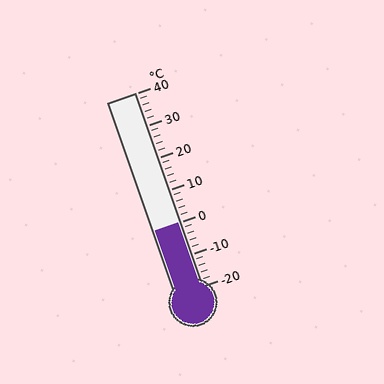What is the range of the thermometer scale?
The thermometer scale ranges from -20°C to 40°C.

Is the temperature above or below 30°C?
The temperature is below 30°C.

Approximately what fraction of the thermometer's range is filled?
The thermometer is filled to approximately 35% of its range.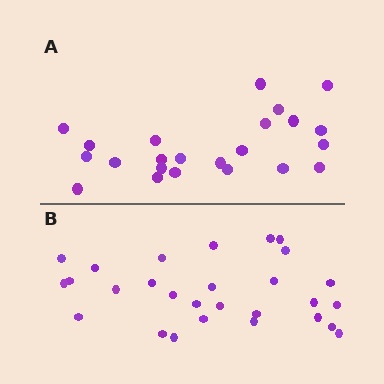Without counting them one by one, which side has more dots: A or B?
Region B (the bottom region) has more dots.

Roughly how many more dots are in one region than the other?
Region B has about 5 more dots than region A.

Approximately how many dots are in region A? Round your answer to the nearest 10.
About 20 dots. (The exact count is 23, which rounds to 20.)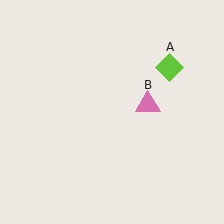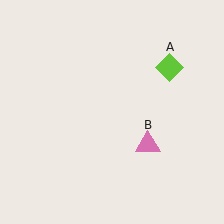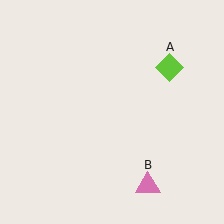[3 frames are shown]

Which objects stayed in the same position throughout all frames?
Lime diamond (object A) remained stationary.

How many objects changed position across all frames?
1 object changed position: pink triangle (object B).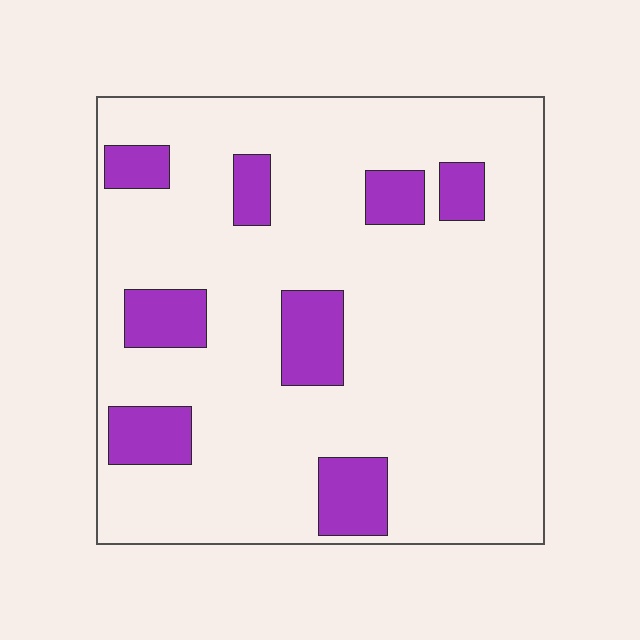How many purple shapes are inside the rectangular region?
8.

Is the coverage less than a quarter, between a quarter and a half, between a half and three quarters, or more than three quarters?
Less than a quarter.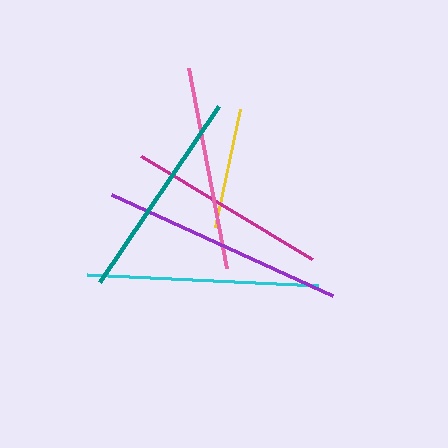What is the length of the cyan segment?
The cyan segment is approximately 231 pixels long.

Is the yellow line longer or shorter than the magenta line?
The magenta line is longer than the yellow line.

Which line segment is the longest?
The purple line is the longest at approximately 243 pixels.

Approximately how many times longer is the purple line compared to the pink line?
The purple line is approximately 1.2 times the length of the pink line.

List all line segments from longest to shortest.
From longest to shortest: purple, cyan, teal, pink, magenta, yellow.